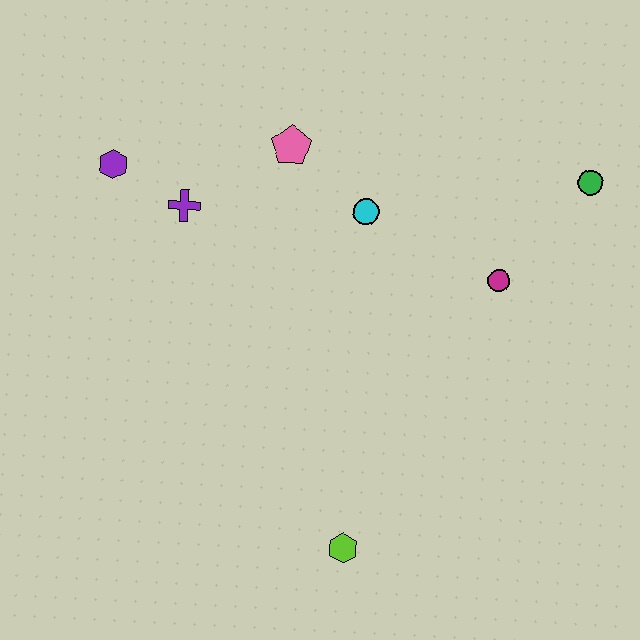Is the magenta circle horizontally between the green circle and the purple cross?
Yes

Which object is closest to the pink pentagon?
The cyan circle is closest to the pink pentagon.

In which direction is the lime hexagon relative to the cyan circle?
The lime hexagon is below the cyan circle.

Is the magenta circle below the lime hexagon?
No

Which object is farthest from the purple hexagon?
The green circle is farthest from the purple hexagon.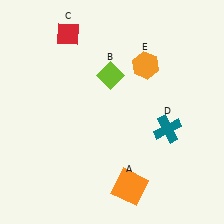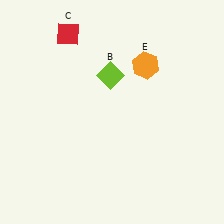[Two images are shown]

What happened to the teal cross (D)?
The teal cross (D) was removed in Image 2. It was in the bottom-right area of Image 1.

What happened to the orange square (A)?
The orange square (A) was removed in Image 2. It was in the bottom-right area of Image 1.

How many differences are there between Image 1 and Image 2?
There are 2 differences between the two images.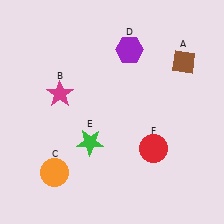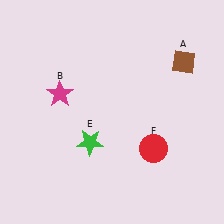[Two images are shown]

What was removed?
The orange circle (C), the purple hexagon (D) were removed in Image 2.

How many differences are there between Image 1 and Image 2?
There are 2 differences between the two images.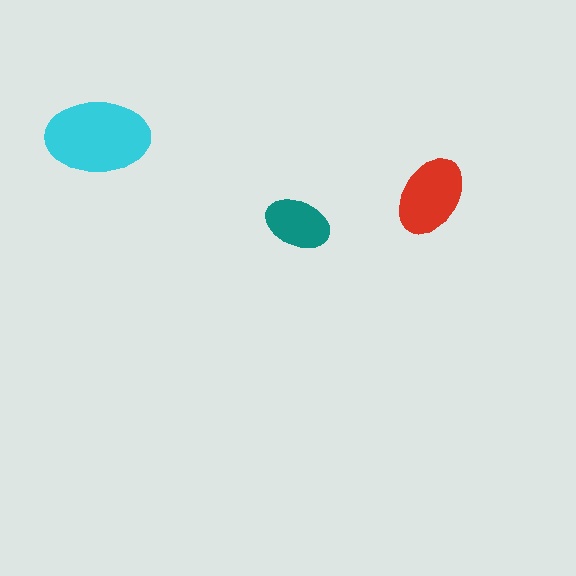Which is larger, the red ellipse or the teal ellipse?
The red one.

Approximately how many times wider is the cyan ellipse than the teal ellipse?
About 1.5 times wider.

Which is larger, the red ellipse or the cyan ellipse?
The cyan one.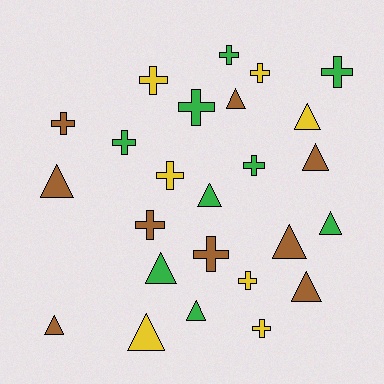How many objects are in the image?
There are 25 objects.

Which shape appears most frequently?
Cross, with 13 objects.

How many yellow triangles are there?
There are 2 yellow triangles.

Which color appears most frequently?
Brown, with 9 objects.